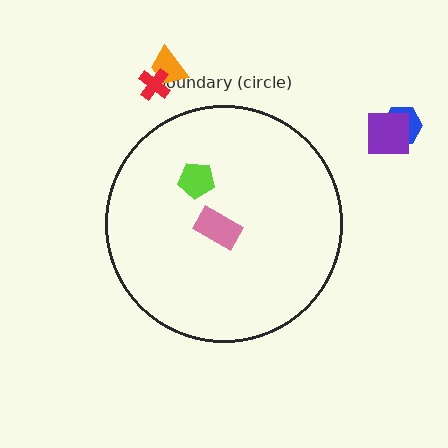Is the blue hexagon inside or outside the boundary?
Outside.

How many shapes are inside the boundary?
2 inside, 4 outside.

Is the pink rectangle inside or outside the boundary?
Inside.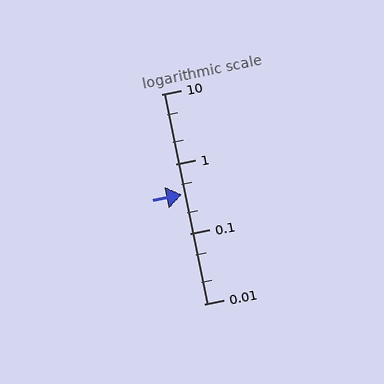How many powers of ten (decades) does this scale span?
The scale spans 3 decades, from 0.01 to 10.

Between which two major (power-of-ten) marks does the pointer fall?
The pointer is between 0.1 and 1.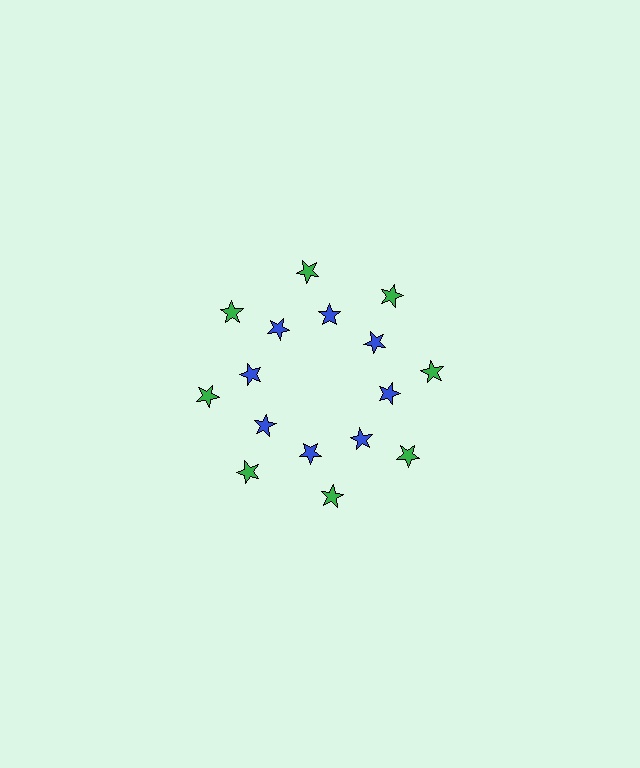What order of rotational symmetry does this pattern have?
This pattern has 8-fold rotational symmetry.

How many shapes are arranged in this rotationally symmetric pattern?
There are 16 shapes, arranged in 8 groups of 2.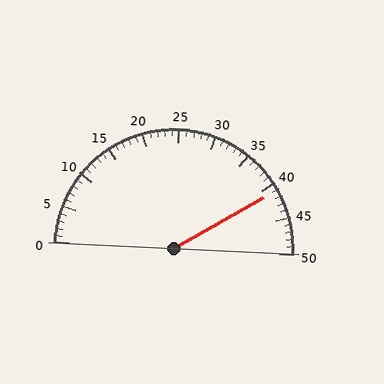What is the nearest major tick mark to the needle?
The nearest major tick mark is 40.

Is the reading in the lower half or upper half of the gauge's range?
The reading is in the upper half of the range (0 to 50).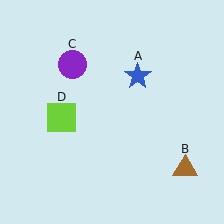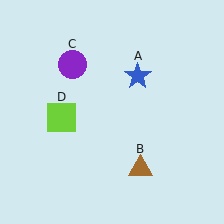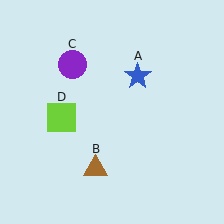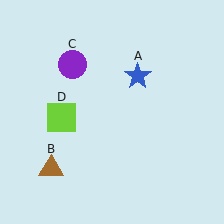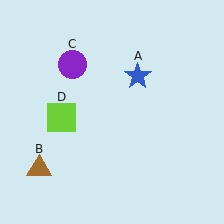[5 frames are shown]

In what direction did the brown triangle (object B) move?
The brown triangle (object B) moved left.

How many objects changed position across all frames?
1 object changed position: brown triangle (object B).